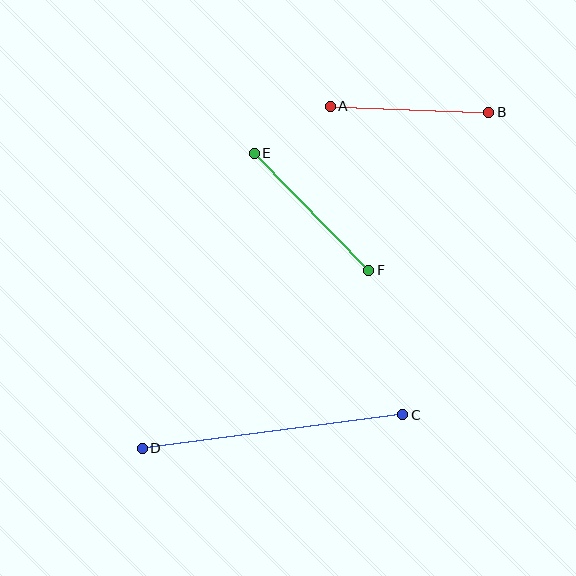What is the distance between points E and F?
The distance is approximately 164 pixels.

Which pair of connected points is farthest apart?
Points C and D are farthest apart.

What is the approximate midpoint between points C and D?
The midpoint is at approximately (272, 432) pixels.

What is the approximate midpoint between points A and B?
The midpoint is at approximately (410, 109) pixels.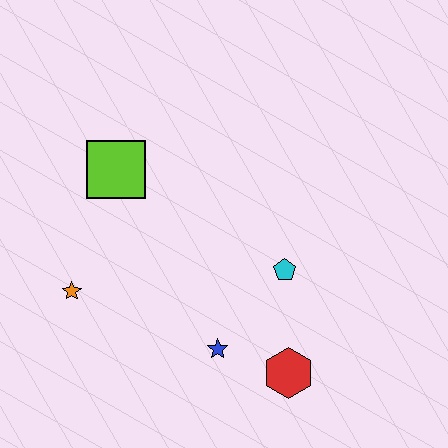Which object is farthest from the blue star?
The lime square is farthest from the blue star.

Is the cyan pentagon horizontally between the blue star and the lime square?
No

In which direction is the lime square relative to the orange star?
The lime square is above the orange star.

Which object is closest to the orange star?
The lime square is closest to the orange star.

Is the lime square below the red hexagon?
No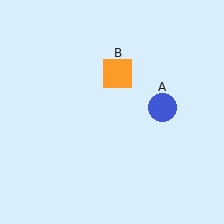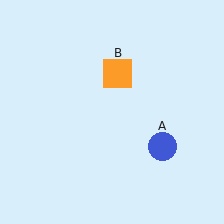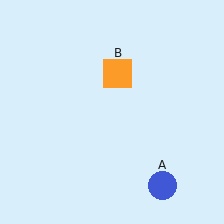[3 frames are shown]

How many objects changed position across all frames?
1 object changed position: blue circle (object A).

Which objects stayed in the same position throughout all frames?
Orange square (object B) remained stationary.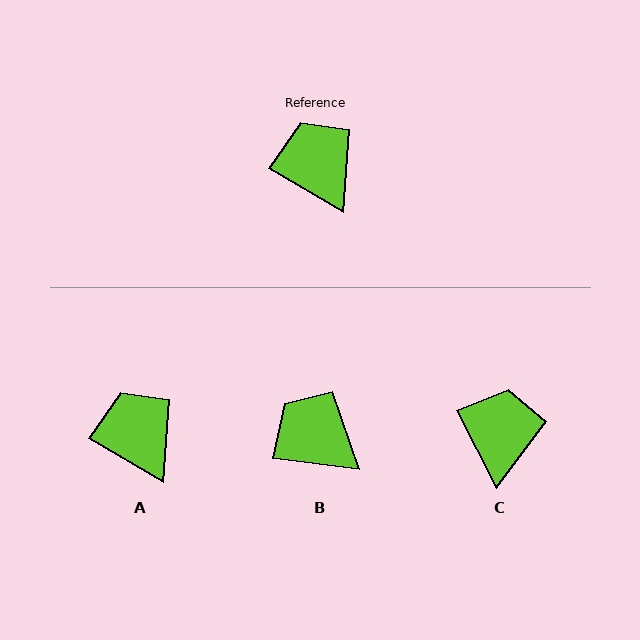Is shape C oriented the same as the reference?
No, it is off by about 32 degrees.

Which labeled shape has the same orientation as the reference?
A.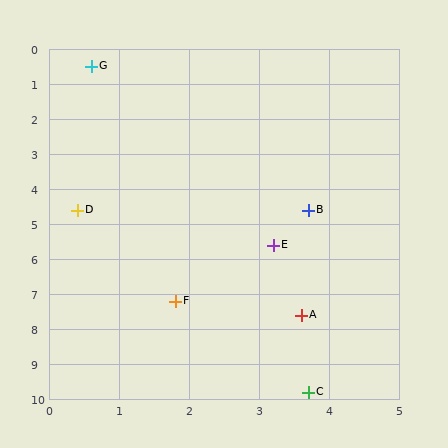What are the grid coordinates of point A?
Point A is at approximately (3.6, 7.6).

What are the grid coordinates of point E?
Point E is at approximately (3.2, 5.6).